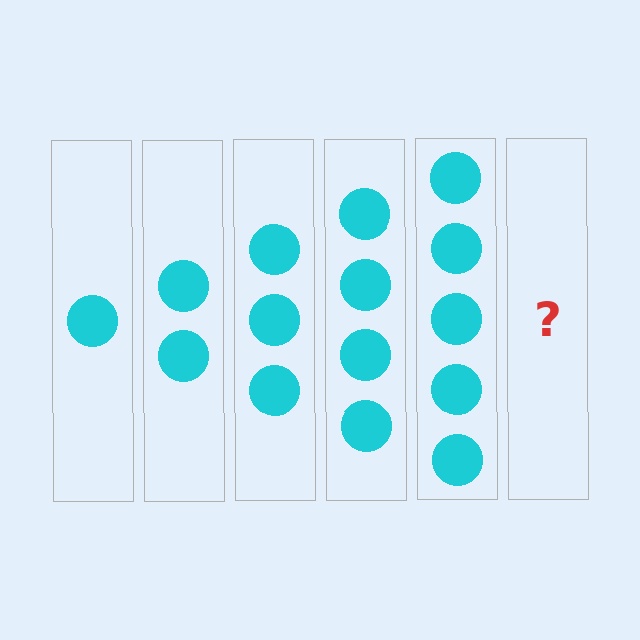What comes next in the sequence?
The next element should be 6 circles.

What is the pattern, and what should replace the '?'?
The pattern is that each step adds one more circle. The '?' should be 6 circles.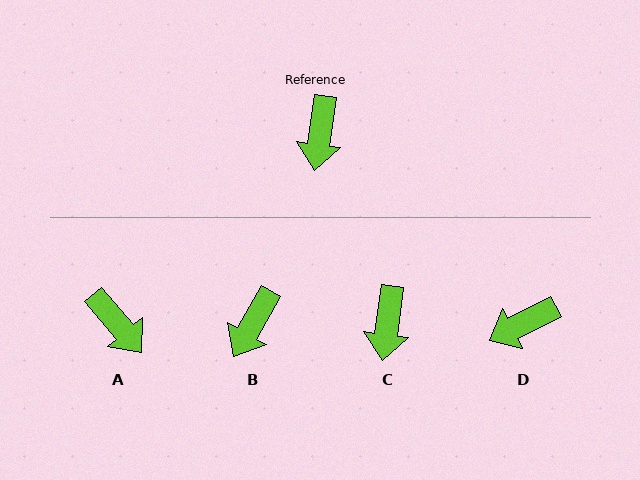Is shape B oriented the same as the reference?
No, it is off by about 21 degrees.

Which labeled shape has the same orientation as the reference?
C.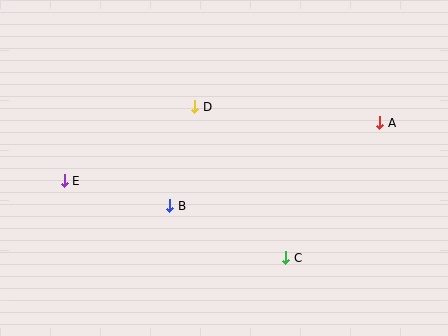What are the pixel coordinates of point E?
Point E is at (64, 181).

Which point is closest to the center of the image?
Point B at (170, 206) is closest to the center.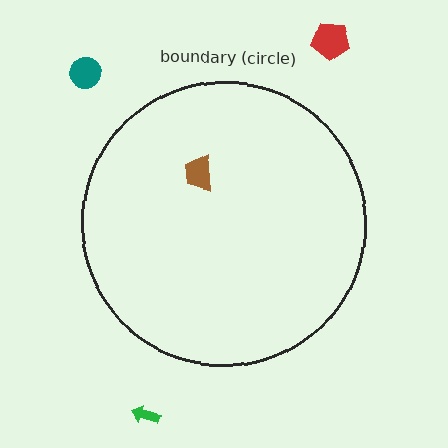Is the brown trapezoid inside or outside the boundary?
Inside.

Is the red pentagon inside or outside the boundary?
Outside.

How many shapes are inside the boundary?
1 inside, 3 outside.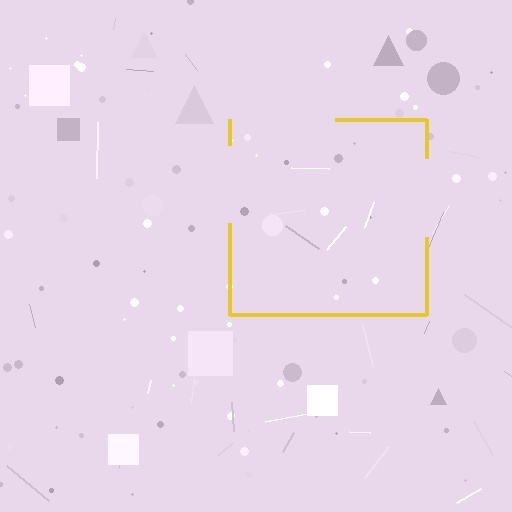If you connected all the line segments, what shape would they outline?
They would outline a square.